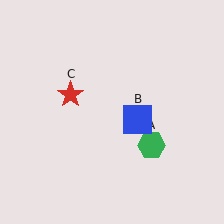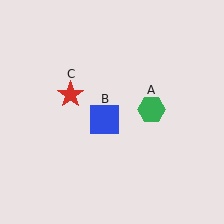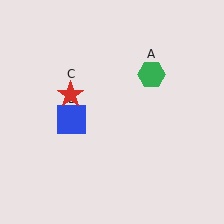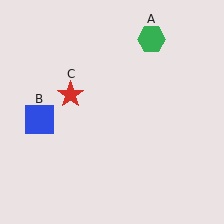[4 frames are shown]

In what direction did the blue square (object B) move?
The blue square (object B) moved left.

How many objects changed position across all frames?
2 objects changed position: green hexagon (object A), blue square (object B).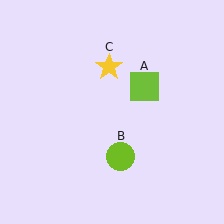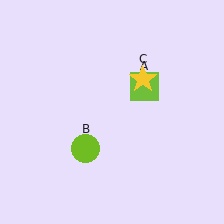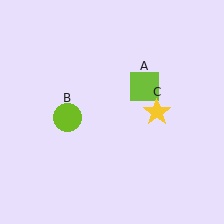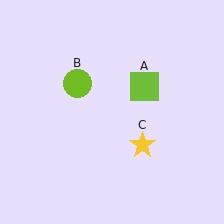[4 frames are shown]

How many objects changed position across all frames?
2 objects changed position: lime circle (object B), yellow star (object C).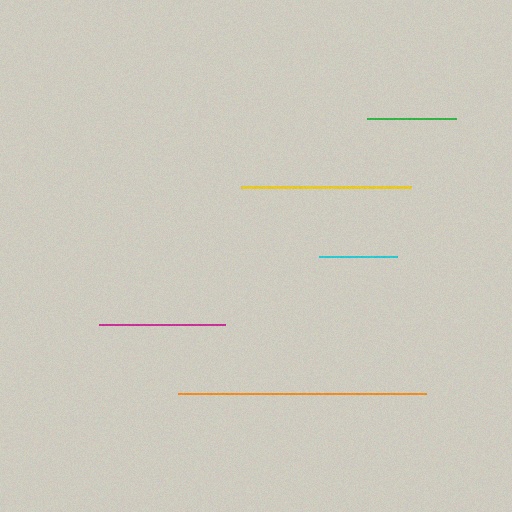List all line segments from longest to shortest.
From longest to shortest: orange, yellow, magenta, green, cyan.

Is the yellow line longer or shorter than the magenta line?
The yellow line is longer than the magenta line.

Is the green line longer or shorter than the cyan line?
The green line is longer than the cyan line.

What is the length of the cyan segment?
The cyan segment is approximately 78 pixels long.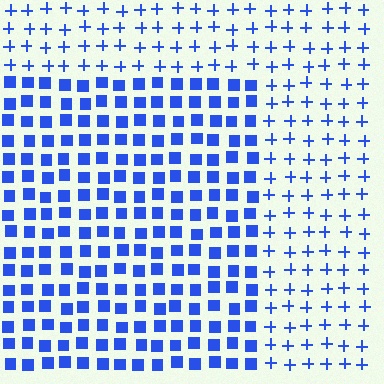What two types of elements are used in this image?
The image uses squares inside the rectangle region and plus signs outside it.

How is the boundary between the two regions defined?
The boundary is defined by a change in element shape: squares inside vs. plus signs outside. All elements share the same color and spacing.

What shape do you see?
I see a rectangle.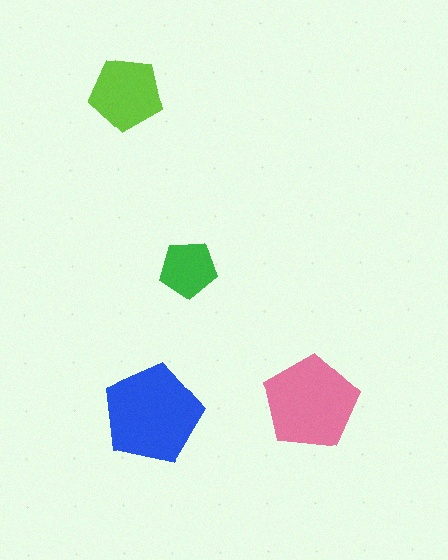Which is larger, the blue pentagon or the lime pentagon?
The blue one.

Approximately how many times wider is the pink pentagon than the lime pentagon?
About 1.5 times wider.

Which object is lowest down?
The blue pentagon is bottommost.